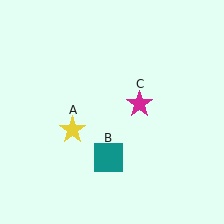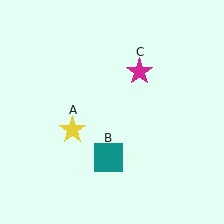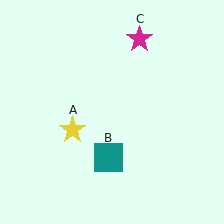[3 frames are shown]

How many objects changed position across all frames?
1 object changed position: magenta star (object C).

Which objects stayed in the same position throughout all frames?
Yellow star (object A) and teal square (object B) remained stationary.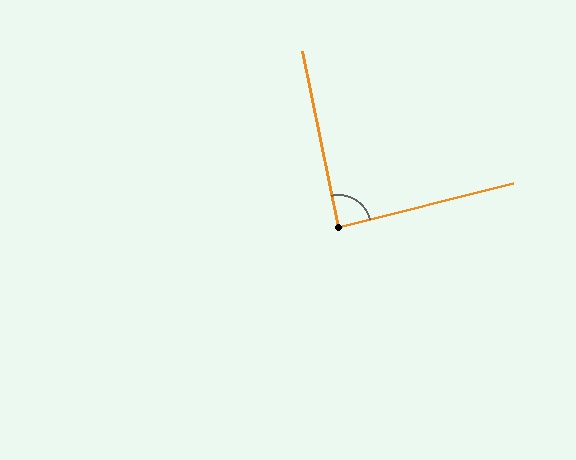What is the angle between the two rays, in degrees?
Approximately 88 degrees.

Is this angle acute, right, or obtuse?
It is approximately a right angle.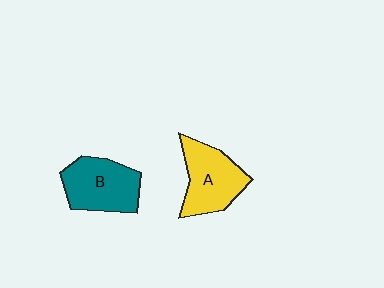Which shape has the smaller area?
Shape A (yellow).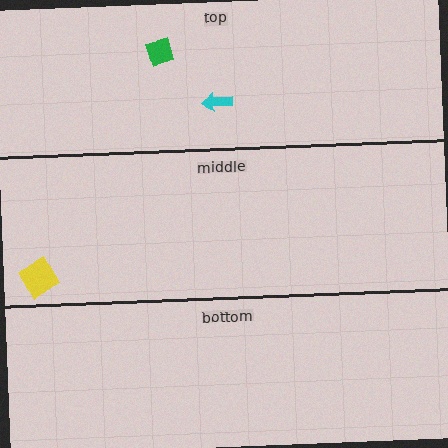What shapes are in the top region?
The green diamond, the cyan arrow.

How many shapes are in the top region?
2.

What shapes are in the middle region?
The yellow square.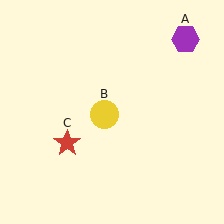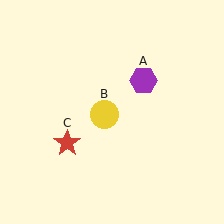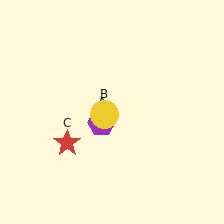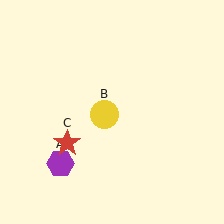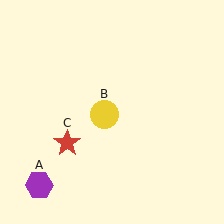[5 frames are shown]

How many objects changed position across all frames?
1 object changed position: purple hexagon (object A).